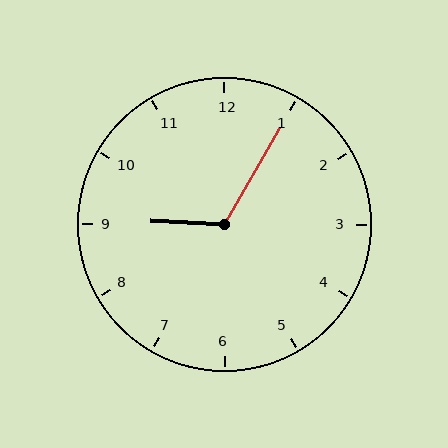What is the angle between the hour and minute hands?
Approximately 118 degrees.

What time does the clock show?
9:05.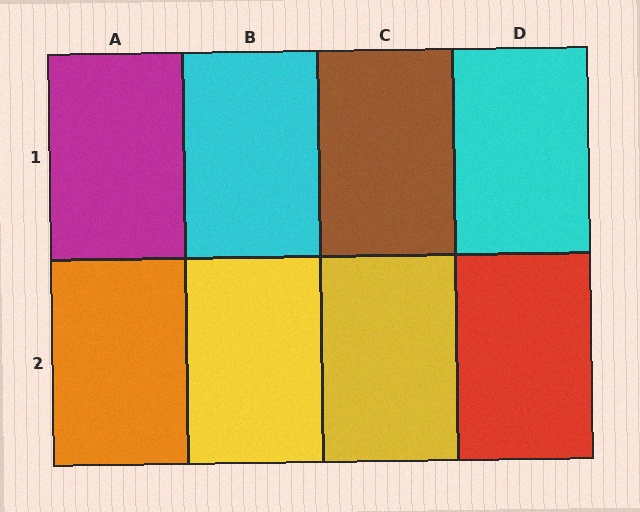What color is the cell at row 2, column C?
Yellow.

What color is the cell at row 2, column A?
Orange.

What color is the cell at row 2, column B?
Yellow.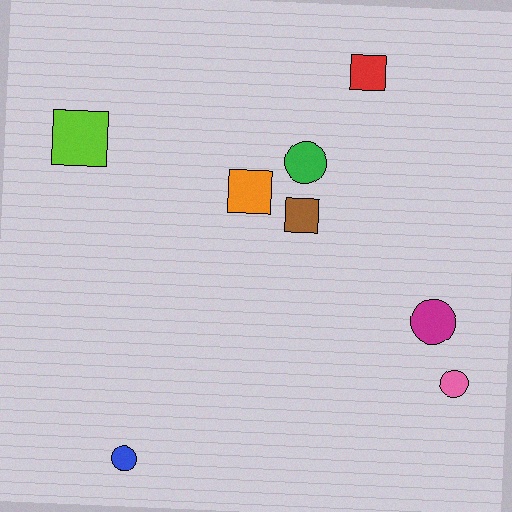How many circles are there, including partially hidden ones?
There are 4 circles.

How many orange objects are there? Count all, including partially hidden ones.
There is 1 orange object.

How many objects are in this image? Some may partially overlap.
There are 8 objects.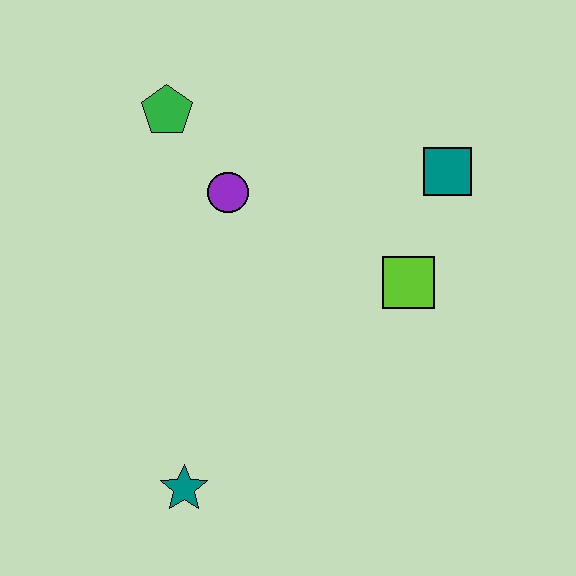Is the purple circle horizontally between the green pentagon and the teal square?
Yes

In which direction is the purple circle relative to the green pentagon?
The purple circle is below the green pentagon.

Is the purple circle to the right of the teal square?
No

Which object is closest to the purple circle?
The green pentagon is closest to the purple circle.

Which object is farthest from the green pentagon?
The teal star is farthest from the green pentagon.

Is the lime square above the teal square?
No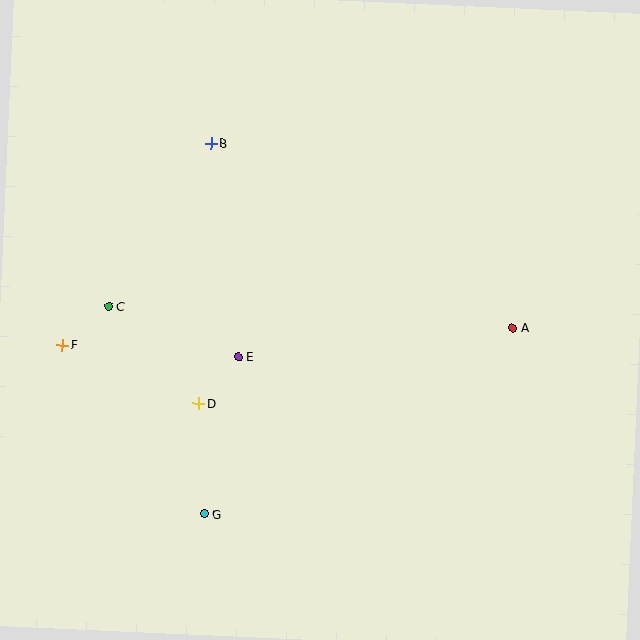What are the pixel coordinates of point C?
Point C is at (109, 306).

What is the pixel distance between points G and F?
The distance between G and F is 221 pixels.